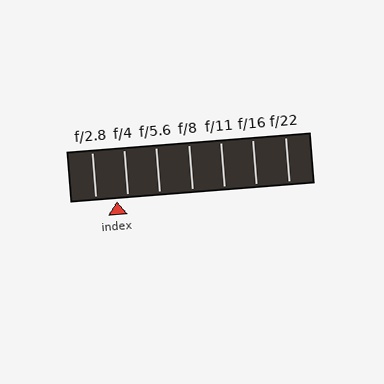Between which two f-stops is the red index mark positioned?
The index mark is between f/2.8 and f/4.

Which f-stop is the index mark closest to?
The index mark is closest to f/4.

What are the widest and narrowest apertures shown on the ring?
The widest aperture shown is f/2.8 and the narrowest is f/22.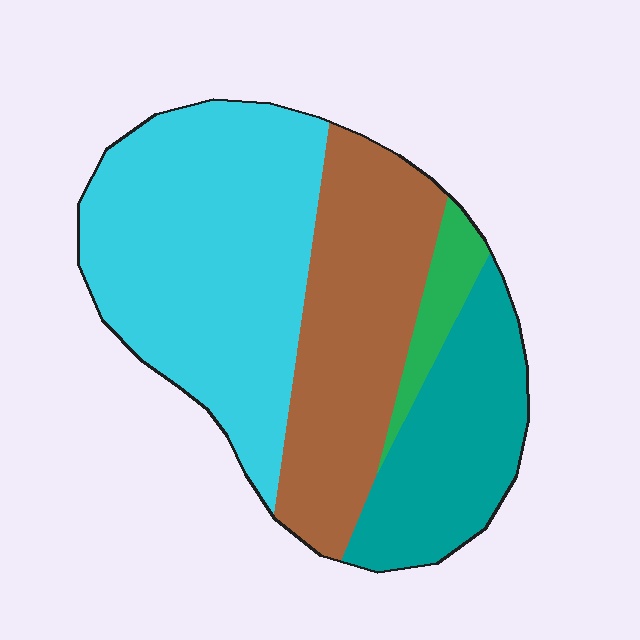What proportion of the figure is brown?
Brown takes up about one third (1/3) of the figure.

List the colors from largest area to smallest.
From largest to smallest: cyan, brown, teal, green.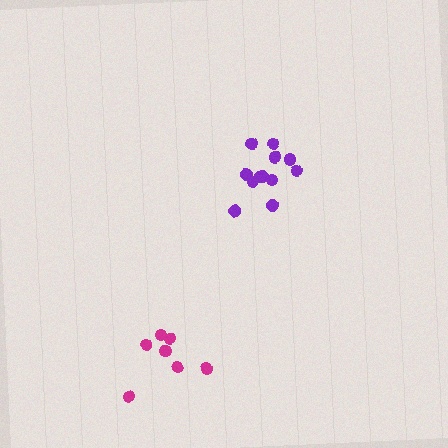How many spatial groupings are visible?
There are 2 spatial groupings.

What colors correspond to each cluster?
The clusters are colored: magenta, purple.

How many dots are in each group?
Group 1: 7 dots, Group 2: 12 dots (19 total).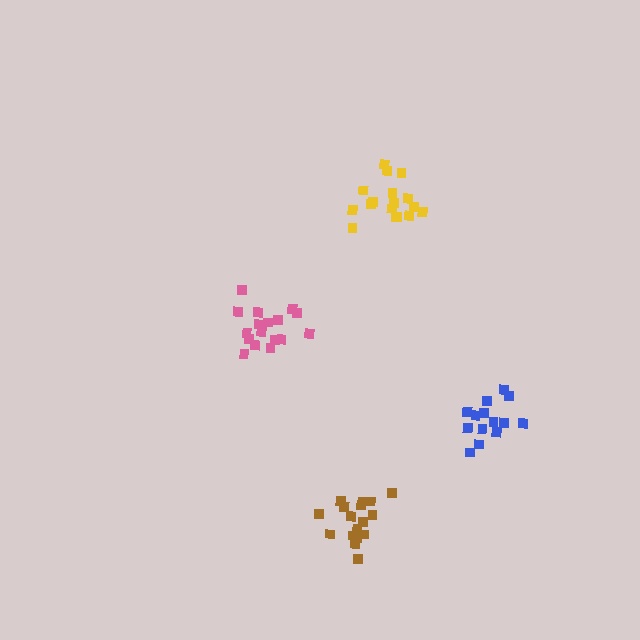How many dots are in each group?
Group 1: 17 dots, Group 2: 17 dots, Group 3: 17 dots, Group 4: 14 dots (65 total).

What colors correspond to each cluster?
The clusters are colored: yellow, brown, pink, blue.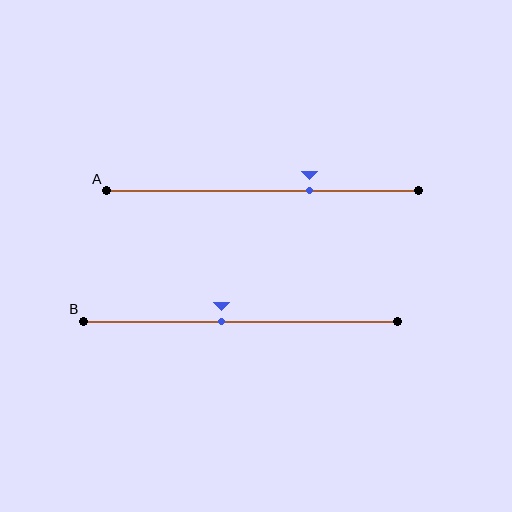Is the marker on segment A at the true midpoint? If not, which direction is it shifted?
No, the marker on segment A is shifted to the right by about 15% of the segment length.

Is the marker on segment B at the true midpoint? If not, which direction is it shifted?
No, the marker on segment B is shifted to the left by about 6% of the segment length.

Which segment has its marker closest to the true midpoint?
Segment B has its marker closest to the true midpoint.